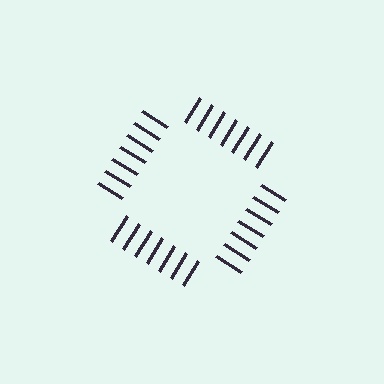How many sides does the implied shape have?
4 sides — the line-ends trace a square.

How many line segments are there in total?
28 — 7 along each of the 4 edges.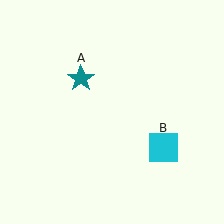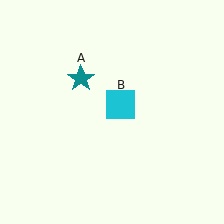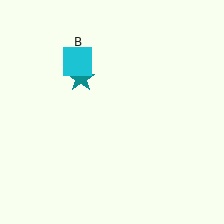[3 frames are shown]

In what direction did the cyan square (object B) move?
The cyan square (object B) moved up and to the left.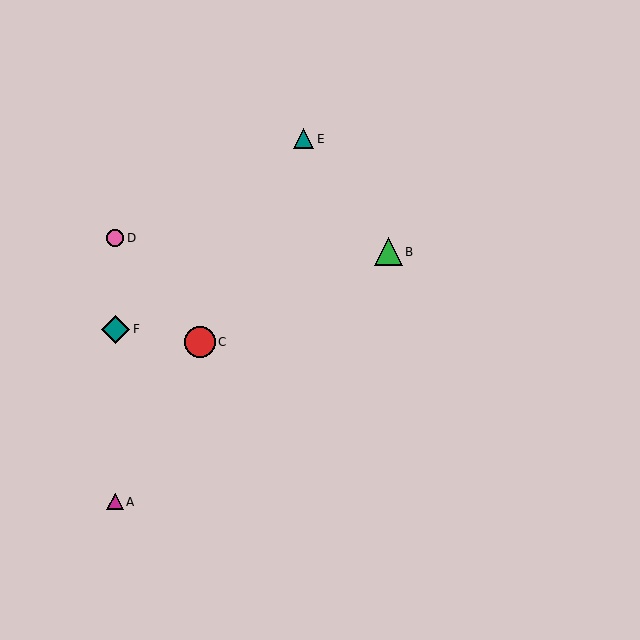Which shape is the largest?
The red circle (labeled C) is the largest.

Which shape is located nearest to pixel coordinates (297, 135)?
The teal triangle (labeled E) at (303, 139) is nearest to that location.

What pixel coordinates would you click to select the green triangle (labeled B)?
Click at (389, 252) to select the green triangle B.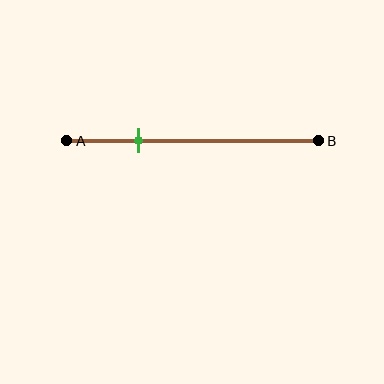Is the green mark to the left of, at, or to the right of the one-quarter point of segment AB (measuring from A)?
The green mark is to the right of the one-quarter point of segment AB.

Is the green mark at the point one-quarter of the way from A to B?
No, the mark is at about 30% from A, not at the 25% one-quarter point.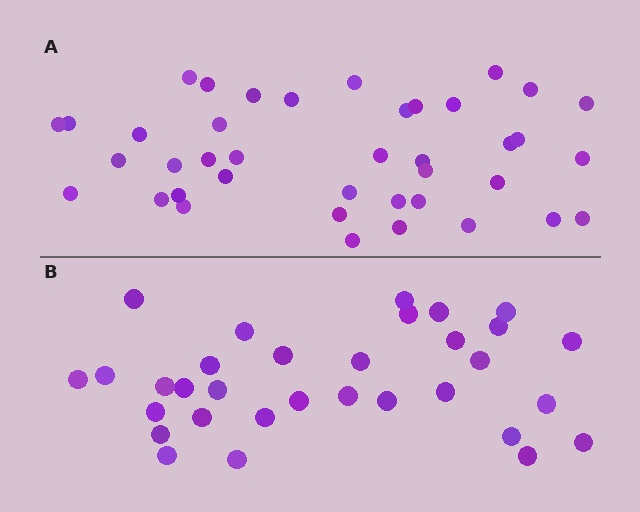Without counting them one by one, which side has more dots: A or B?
Region A (the top region) has more dots.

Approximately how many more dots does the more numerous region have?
Region A has roughly 8 or so more dots than region B.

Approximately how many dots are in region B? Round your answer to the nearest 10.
About 30 dots. (The exact count is 32, which rounds to 30.)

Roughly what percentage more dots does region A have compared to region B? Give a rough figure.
About 25% more.